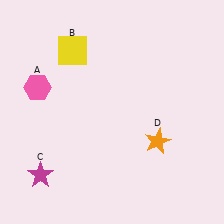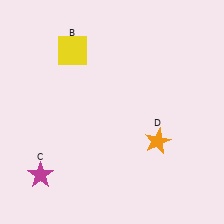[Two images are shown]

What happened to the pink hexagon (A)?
The pink hexagon (A) was removed in Image 2. It was in the top-left area of Image 1.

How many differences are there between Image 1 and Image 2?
There is 1 difference between the two images.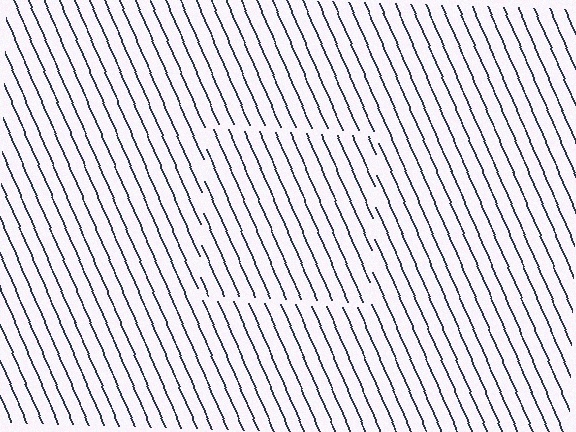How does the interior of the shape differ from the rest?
The interior of the shape contains the same grating, shifted by half a period — the contour is defined by the phase discontinuity where line-ends from the inner and outer gratings abut.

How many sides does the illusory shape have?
4 sides — the line-ends trace a square.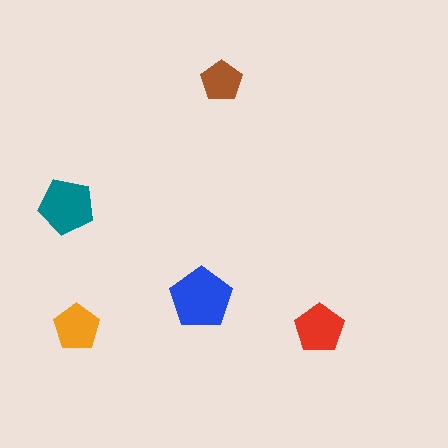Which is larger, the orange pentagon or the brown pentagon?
The orange one.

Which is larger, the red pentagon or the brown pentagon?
The red one.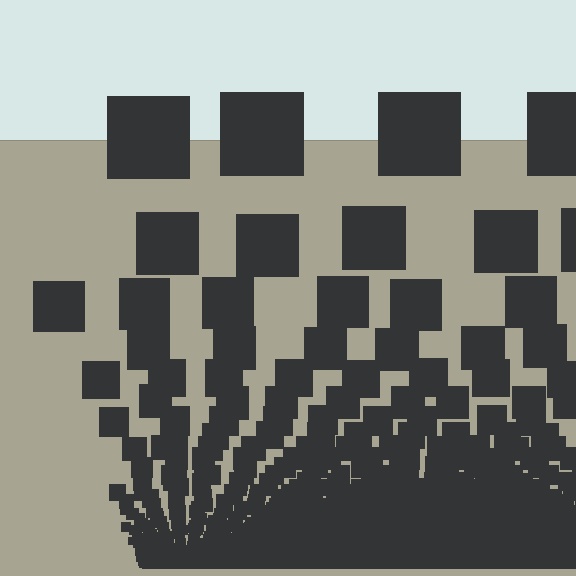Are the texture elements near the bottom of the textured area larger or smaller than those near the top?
Smaller. The gradient is inverted — elements near the bottom are smaller and denser.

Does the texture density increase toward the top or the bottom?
Density increases toward the bottom.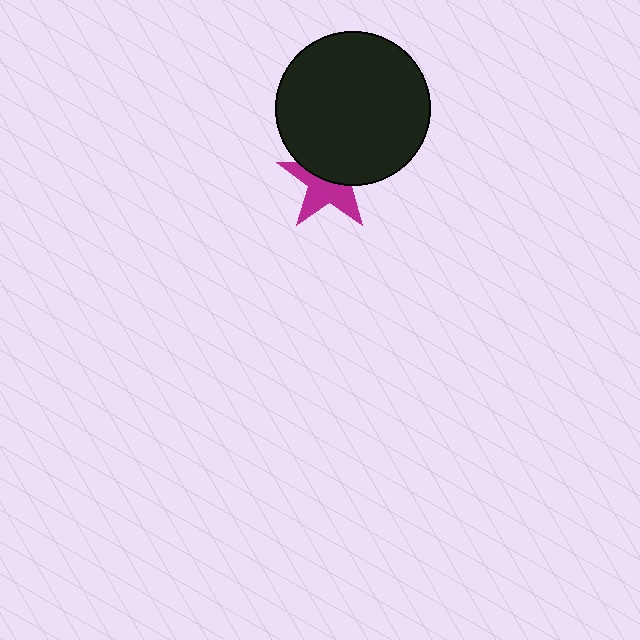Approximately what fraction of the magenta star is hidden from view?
Roughly 49% of the magenta star is hidden behind the black circle.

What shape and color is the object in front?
The object in front is a black circle.